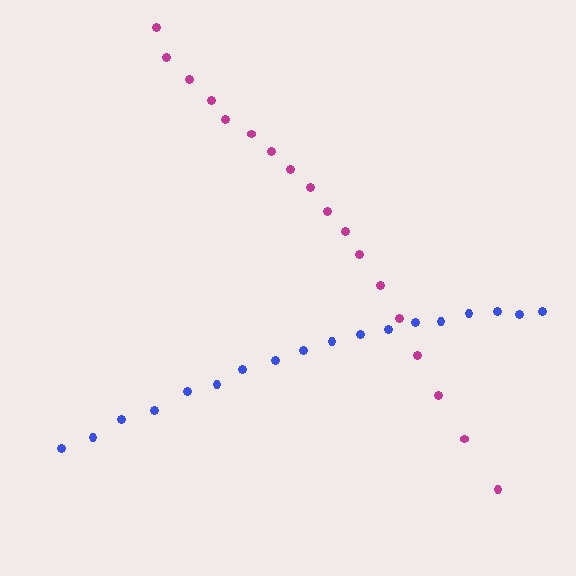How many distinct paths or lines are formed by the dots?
There are 2 distinct paths.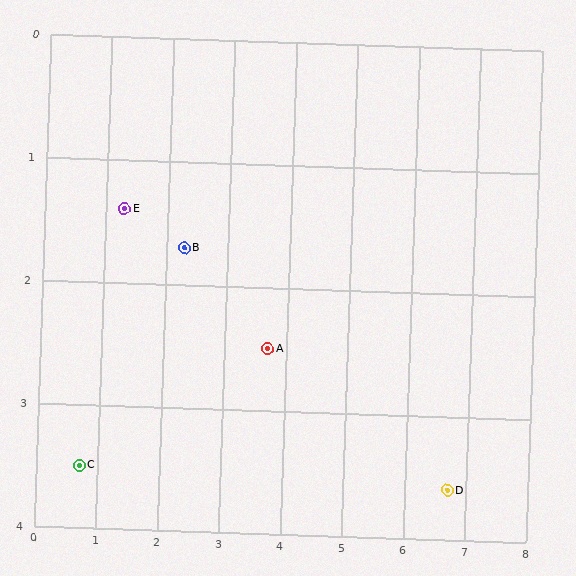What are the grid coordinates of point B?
Point B is at approximately (2.3, 1.7).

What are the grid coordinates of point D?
Point D is at approximately (6.7, 3.6).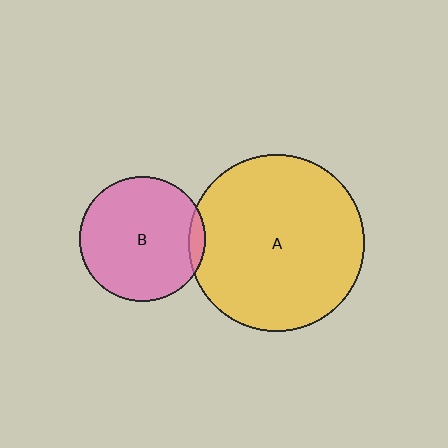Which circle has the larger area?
Circle A (yellow).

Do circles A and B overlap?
Yes.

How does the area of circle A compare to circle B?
Approximately 2.0 times.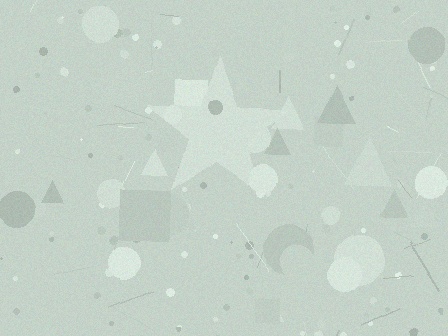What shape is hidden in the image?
A star is hidden in the image.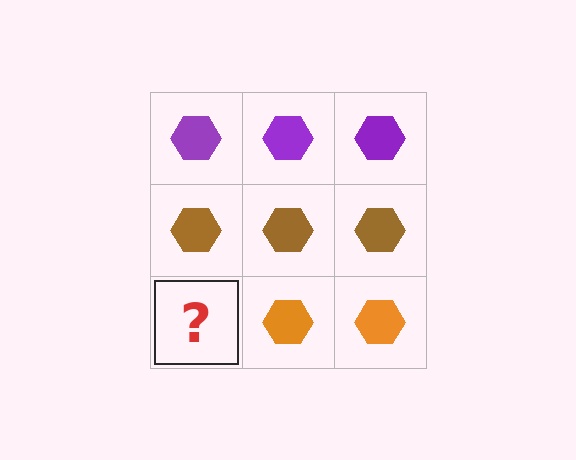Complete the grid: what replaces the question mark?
The question mark should be replaced with an orange hexagon.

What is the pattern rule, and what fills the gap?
The rule is that each row has a consistent color. The gap should be filled with an orange hexagon.